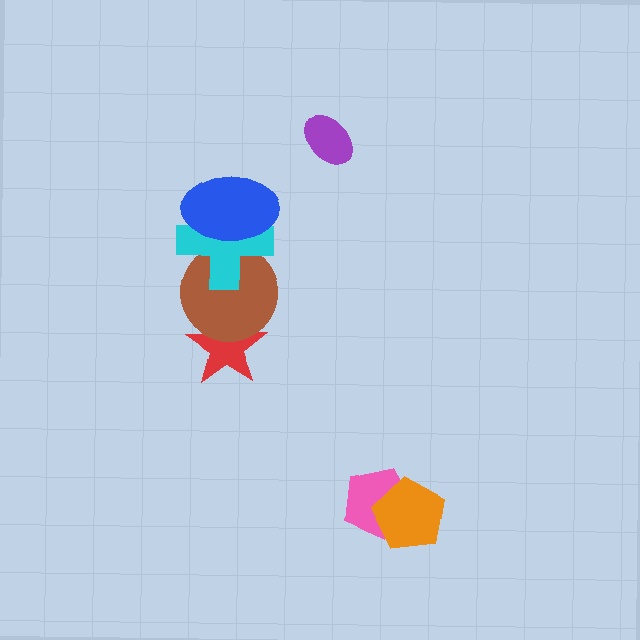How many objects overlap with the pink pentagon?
1 object overlaps with the pink pentagon.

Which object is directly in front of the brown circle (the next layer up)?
The cyan cross is directly in front of the brown circle.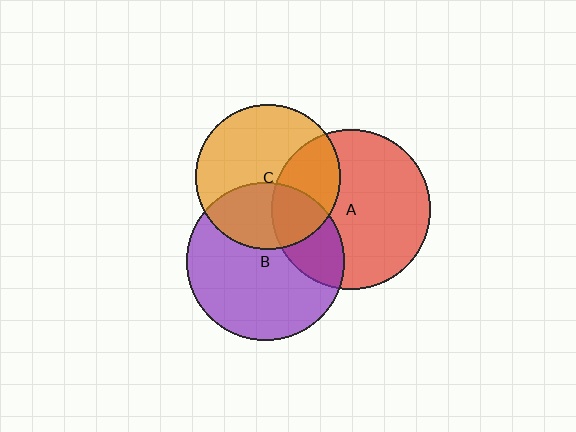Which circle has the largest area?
Circle A (red).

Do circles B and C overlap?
Yes.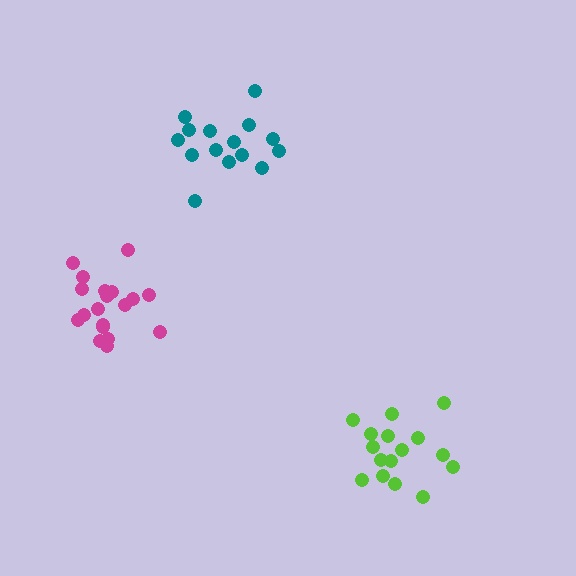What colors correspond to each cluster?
The clusters are colored: magenta, lime, teal.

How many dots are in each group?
Group 1: 19 dots, Group 2: 16 dots, Group 3: 15 dots (50 total).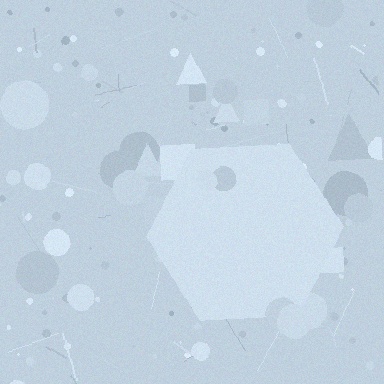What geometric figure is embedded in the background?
A hexagon is embedded in the background.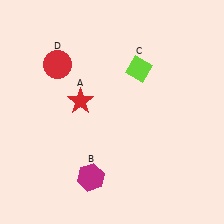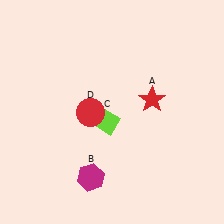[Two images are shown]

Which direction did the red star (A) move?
The red star (A) moved right.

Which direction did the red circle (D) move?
The red circle (D) moved down.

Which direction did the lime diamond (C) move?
The lime diamond (C) moved down.